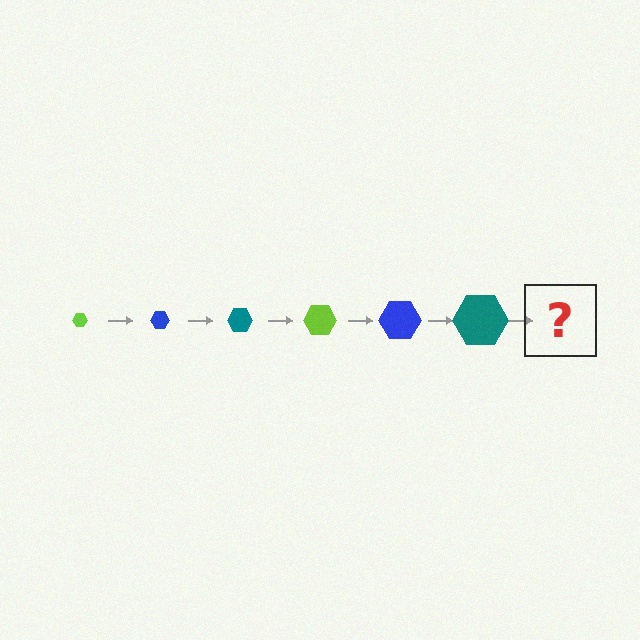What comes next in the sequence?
The next element should be a lime hexagon, larger than the previous one.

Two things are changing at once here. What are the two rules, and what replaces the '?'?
The two rules are that the hexagon grows larger each step and the color cycles through lime, blue, and teal. The '?' should be a lime hexagon, larger than the previous one.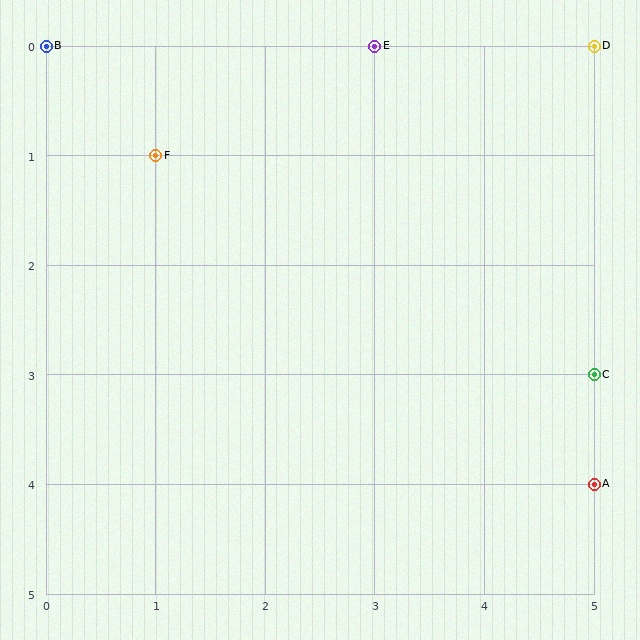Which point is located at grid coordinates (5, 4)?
Point A is at (5, 4).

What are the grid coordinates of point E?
Point E is at grid coordinates (3, 0).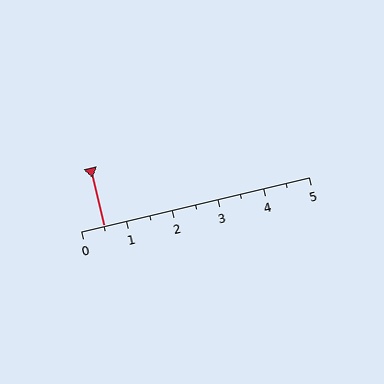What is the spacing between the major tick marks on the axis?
The major ticks are spaced 1 apart.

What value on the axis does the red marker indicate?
The marker indicates approximately 0.5.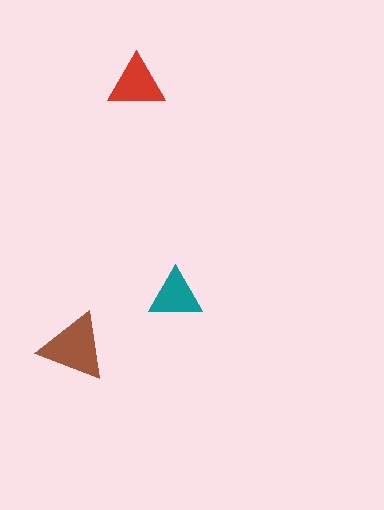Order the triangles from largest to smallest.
the brown one, the red one, the teal one.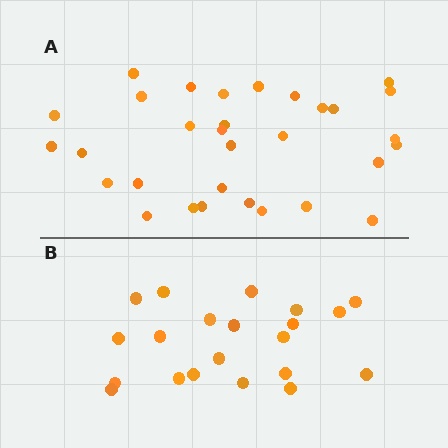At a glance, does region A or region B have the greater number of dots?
Region A (the top region) has more dots.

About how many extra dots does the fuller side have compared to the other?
Region A has roughly 10 or so more dots than region B.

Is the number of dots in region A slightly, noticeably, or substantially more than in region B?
Region A has substantially more. The ratio is roughly 1.5 to 1.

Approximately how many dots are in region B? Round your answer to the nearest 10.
About 20 dots. (The exact count is 21, which rounds to 20.)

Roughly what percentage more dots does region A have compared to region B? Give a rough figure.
About 50% more.